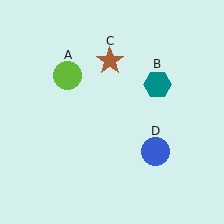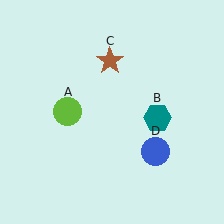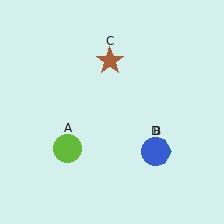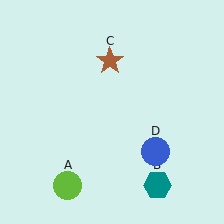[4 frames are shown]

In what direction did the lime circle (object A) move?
The lime circle (object A) moved down.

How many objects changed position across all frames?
2 objects changed position: lime circle (object A), teal hexagon (object B).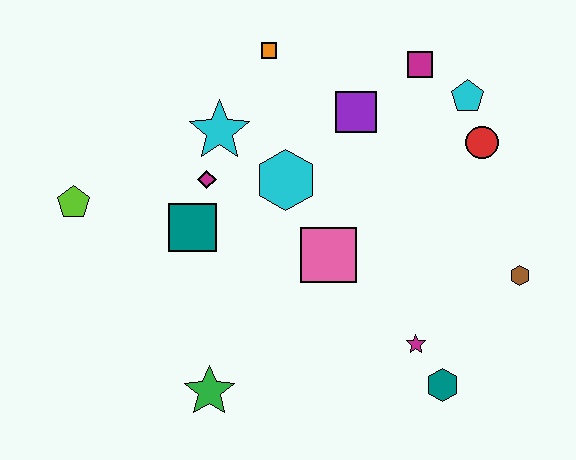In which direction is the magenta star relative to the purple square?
The magenta star is below the purple square.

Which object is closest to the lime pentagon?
The teal square is closest to the lime pentagon.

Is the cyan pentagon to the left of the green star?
No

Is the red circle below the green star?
No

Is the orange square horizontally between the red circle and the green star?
Yes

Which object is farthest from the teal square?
The brown hexagon is farthest from the teal square.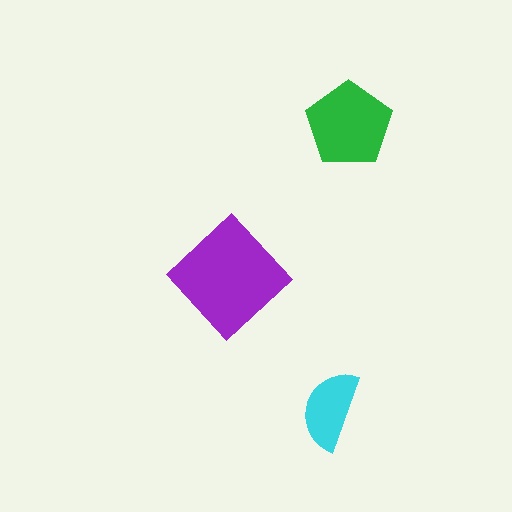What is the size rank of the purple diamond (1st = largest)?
1st.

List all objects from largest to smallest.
The purple diamond, the green pentagon, the cyan semicircle.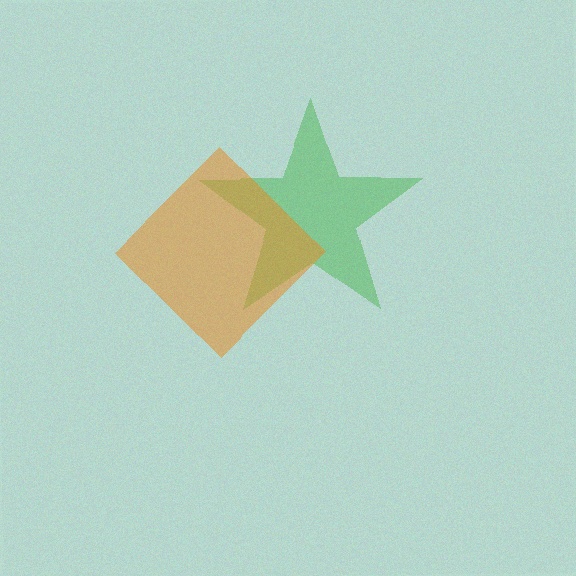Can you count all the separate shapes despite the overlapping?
Yes, there are 2 separate shapes.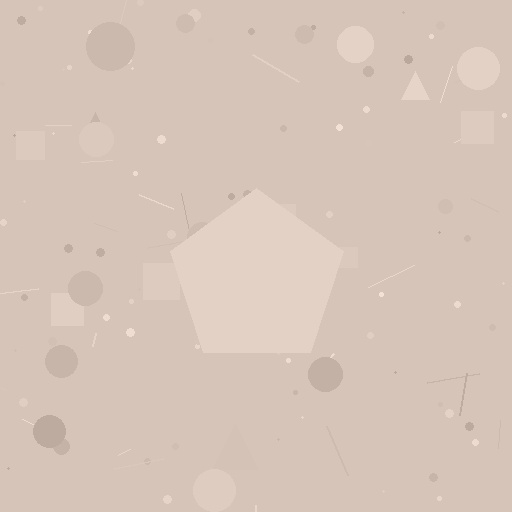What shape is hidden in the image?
A pentagon is hidden in the image.